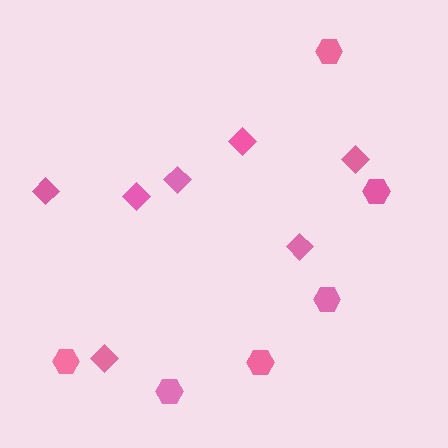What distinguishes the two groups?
There are 2 groups: one group of diamonds (7) and one group of hexagons (6).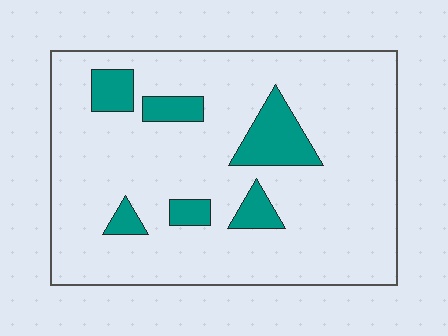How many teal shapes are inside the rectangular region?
6.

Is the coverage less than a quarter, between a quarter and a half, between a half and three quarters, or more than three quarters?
Less than a quarter.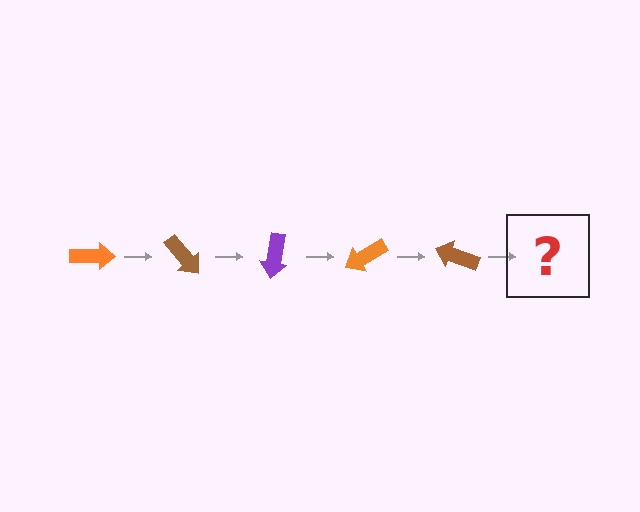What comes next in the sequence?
The next element should be a purple arrow, rotated 250 degrees from the start.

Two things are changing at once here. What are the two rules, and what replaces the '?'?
The two rules are that it rotates 50 degrees each step and the color cycles through orange, brown, and purple. The '?' should be a purple arrow, rotated 250 degrees from the start.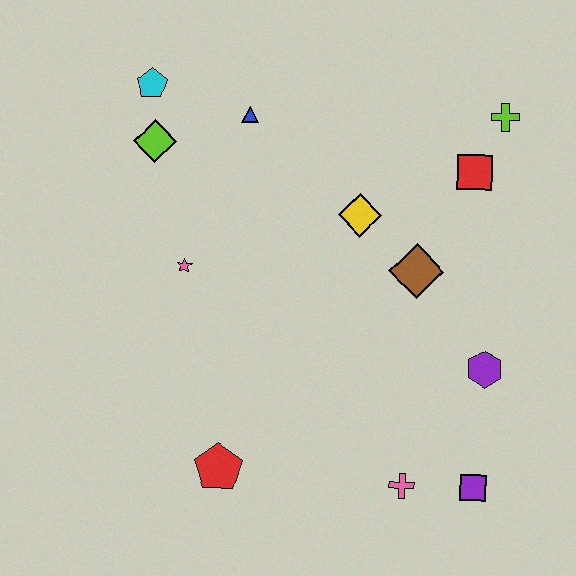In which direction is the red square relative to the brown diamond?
The red square is above the brown diamond.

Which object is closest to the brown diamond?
The yellow diamond is closest to the brown diamond.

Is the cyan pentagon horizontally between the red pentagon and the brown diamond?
No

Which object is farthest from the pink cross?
The cyan pentagon is farthest from the pink cross.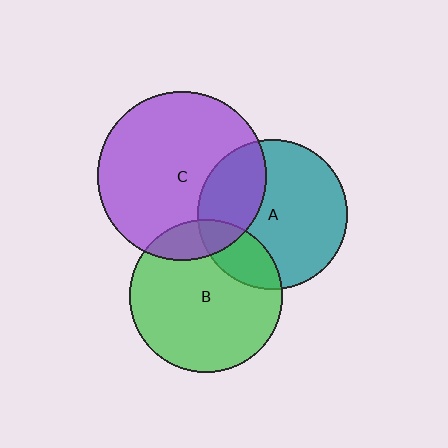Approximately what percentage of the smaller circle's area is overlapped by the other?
Approximately 15%.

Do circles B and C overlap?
Yes.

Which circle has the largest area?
Circle C (purple).